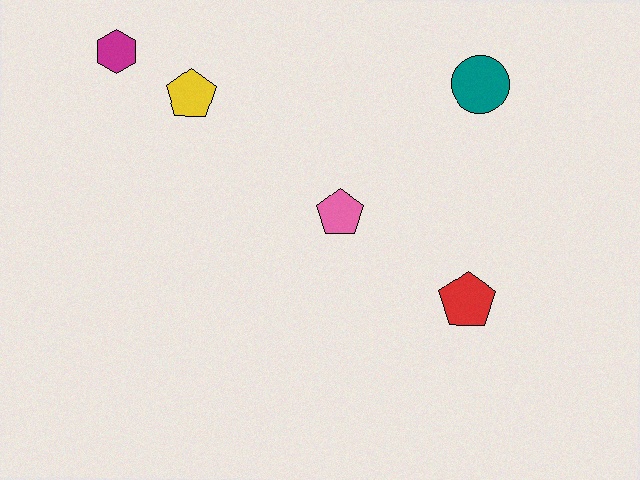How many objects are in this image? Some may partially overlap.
There are 5 objects.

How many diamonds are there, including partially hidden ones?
There are no diamonds.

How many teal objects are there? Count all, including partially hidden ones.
There is 1 teal object.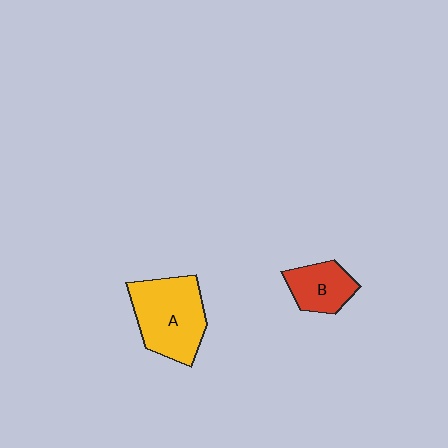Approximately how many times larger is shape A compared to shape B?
Approximately 1.8 times.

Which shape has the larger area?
Shape A (yellow).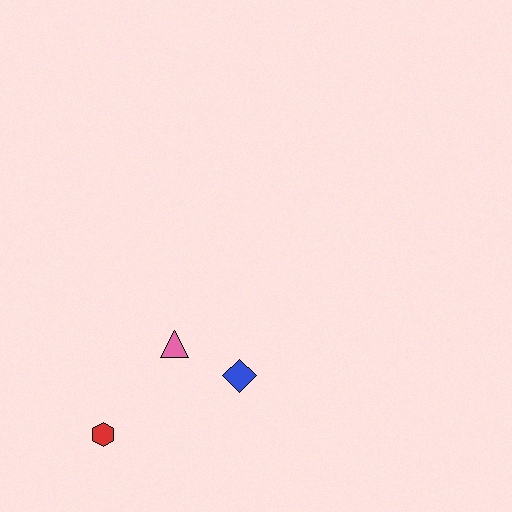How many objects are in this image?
There are 3 objects.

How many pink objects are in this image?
There is 1 pink object.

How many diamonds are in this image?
There is 1 diamond.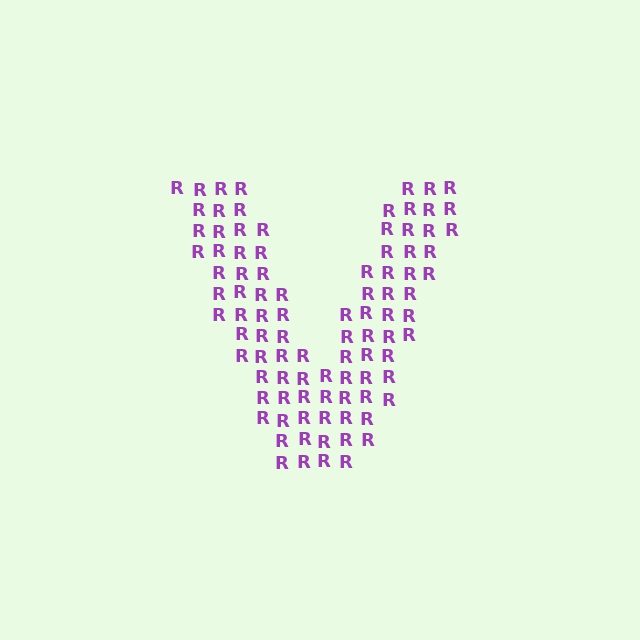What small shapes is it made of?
It is made of small letter R's.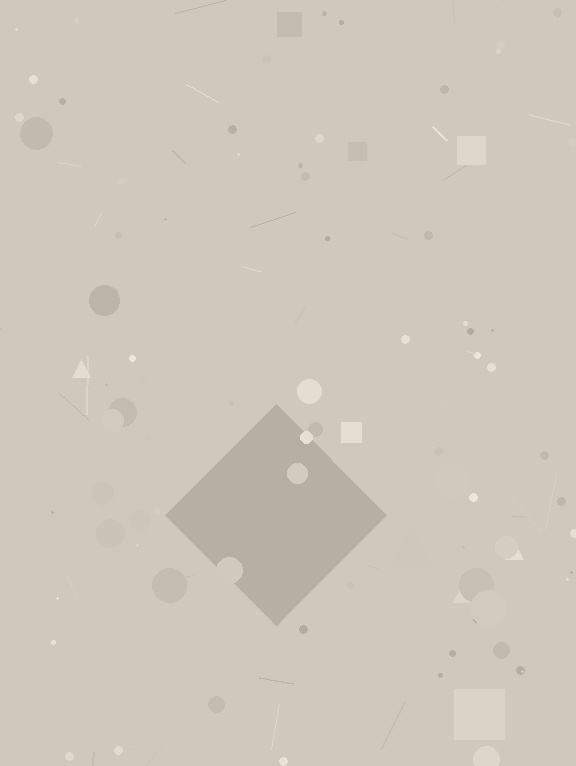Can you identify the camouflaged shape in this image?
The camouflaged shape is a diamond.